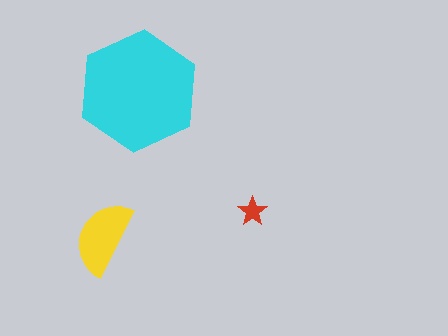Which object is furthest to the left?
The yellow semicircle is leftmost.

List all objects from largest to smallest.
The cyan hexagon, the yellow semicircle, the red star.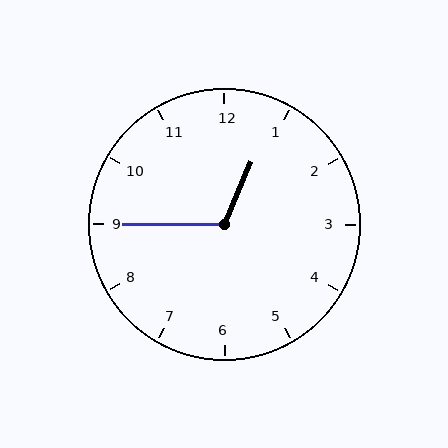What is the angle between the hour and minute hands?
Approximately 112 degrees.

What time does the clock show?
12:45.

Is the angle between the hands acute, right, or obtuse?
It is obtuse.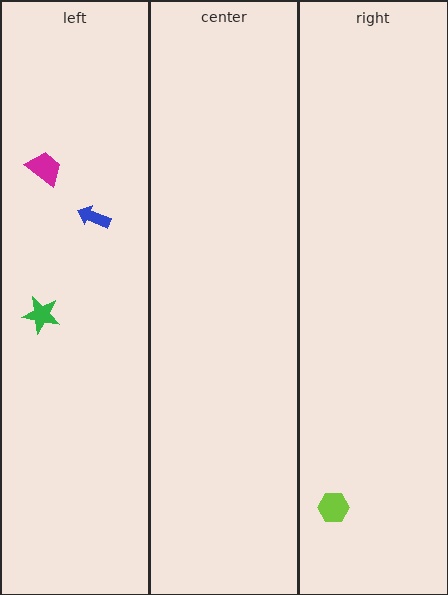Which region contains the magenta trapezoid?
The left region.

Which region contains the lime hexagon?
The right region.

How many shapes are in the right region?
1.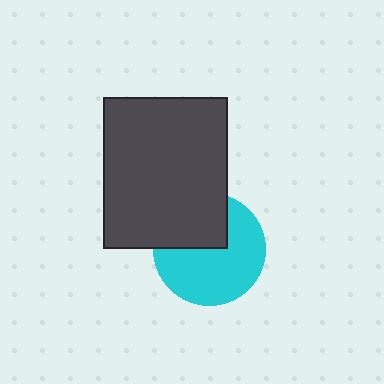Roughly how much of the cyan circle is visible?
Most of it is visible (roughly 65%).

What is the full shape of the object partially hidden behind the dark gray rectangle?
The partially hidden object is a cyan circle.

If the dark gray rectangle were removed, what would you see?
You would see the complete cyan circle.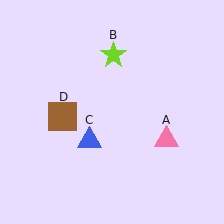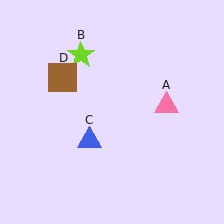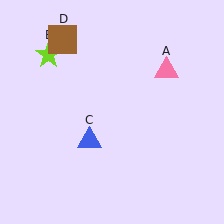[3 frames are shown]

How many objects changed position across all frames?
3 objects changed position: pink triangle (object A), lime star (object B), brown square (object D).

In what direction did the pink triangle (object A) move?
The pink triangle (object A) moved up.